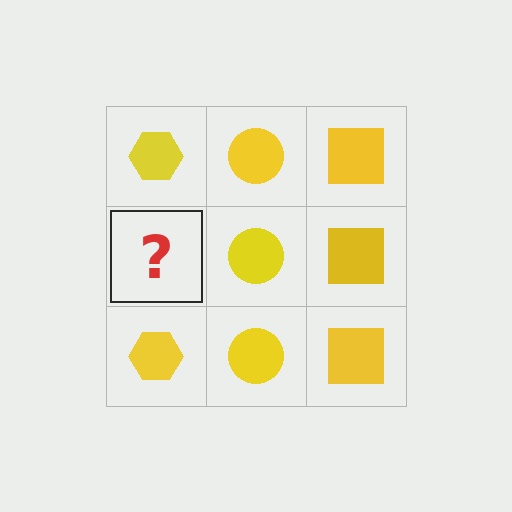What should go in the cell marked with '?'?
The missing cell should contain a yellow hexagon.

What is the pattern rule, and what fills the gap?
The rule is that each column has a consistent shape. The gap should be filled with a yellow hexagon.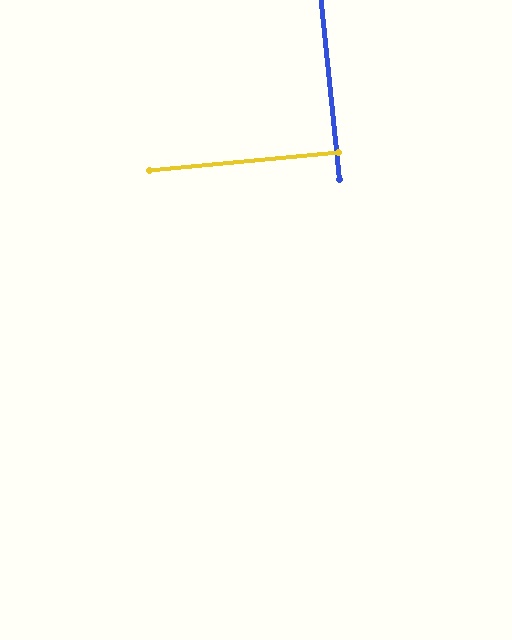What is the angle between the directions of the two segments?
Approximately 90 degrees.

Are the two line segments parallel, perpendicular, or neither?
Perpendicular — they meet at approximately 90°.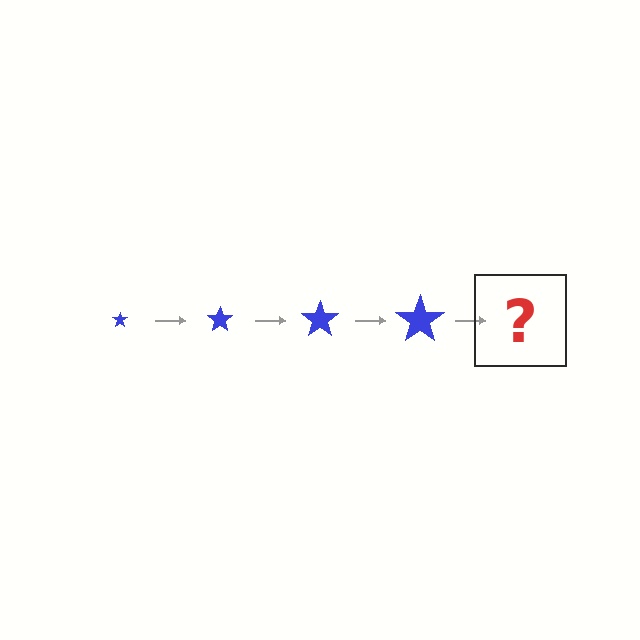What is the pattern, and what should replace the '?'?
The pattern is that the star gets progressively larger each step. The '?' should be a blue star, larger than the previous one.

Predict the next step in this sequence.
The next step is a blue star, larger than the previous one.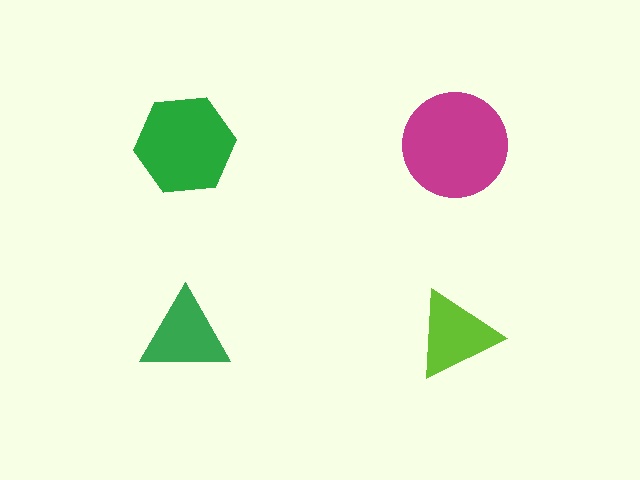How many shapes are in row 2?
2 shapes.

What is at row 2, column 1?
A green triangle.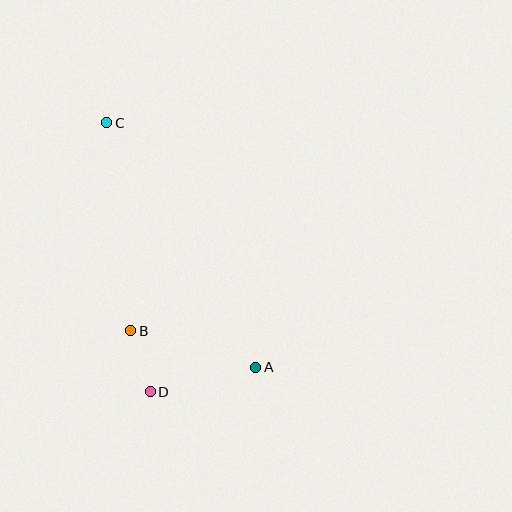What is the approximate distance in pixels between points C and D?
The distance between C and D is approximately 272 pixels.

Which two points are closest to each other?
Points B and D are closest to each other.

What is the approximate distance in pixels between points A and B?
The distance between A and B is approximately 130 pixels.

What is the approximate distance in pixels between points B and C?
The distance between B and C is approximately 209 pixels.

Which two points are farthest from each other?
Points A and C are farthest from each other.